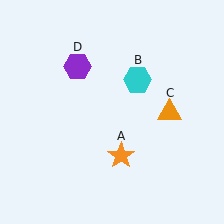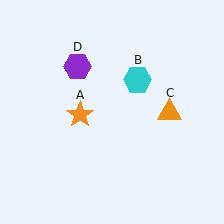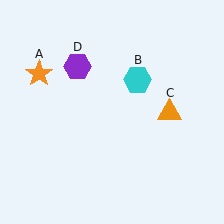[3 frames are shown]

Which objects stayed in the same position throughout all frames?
Cyan hexagon (object B) and orange triangle (object C) and purple hexagon (object D) remained stationary.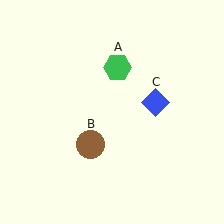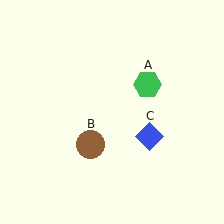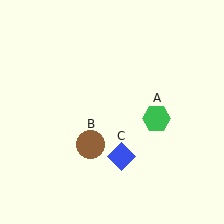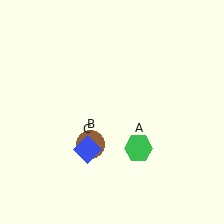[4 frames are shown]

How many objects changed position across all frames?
2 objects changed position: green hexagon (object A), blue diamond (object C).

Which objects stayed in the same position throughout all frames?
Brown circle (object B) remained stationary.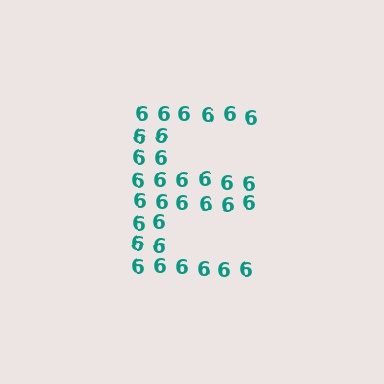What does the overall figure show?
The overall figure shows the letter E.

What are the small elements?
The small elements are digit 6's.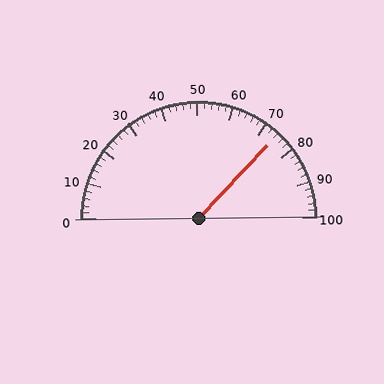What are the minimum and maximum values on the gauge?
The gauge ranges from 0 to 100.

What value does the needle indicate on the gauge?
The needle indicates approximately 74.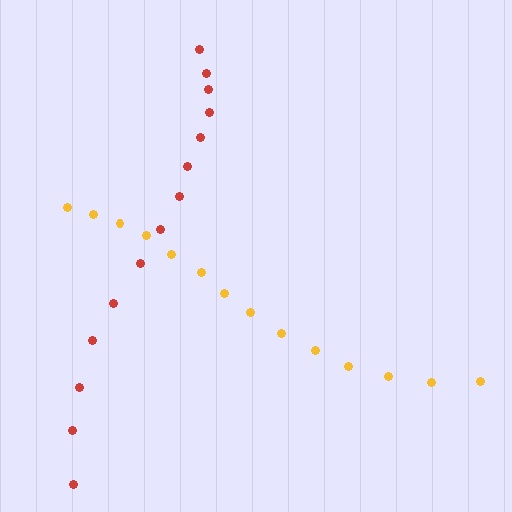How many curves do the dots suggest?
There are 2 distinct paths.